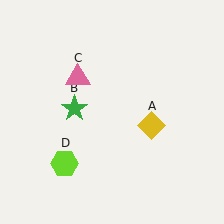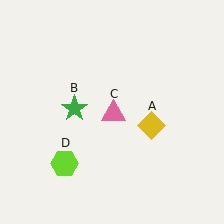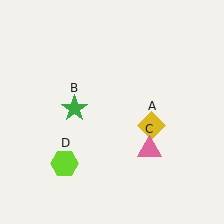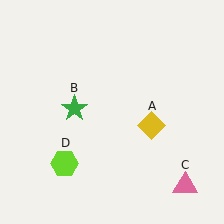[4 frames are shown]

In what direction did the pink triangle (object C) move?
The pink triangle (object C) moved down and to the right.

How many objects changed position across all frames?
1 object changed position: pink triangle (object C).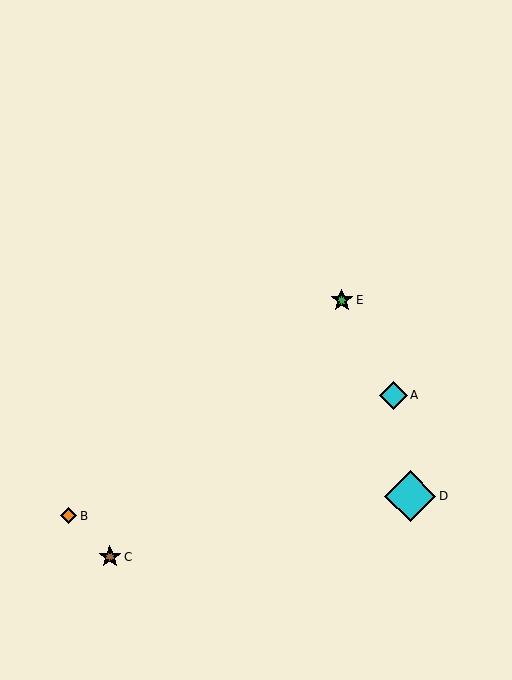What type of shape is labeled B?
Shape B is an orange diamond.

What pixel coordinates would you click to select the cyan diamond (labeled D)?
Click at (410, 496) to select the cyan diamond D.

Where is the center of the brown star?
The center of the brown star is at (110, 557).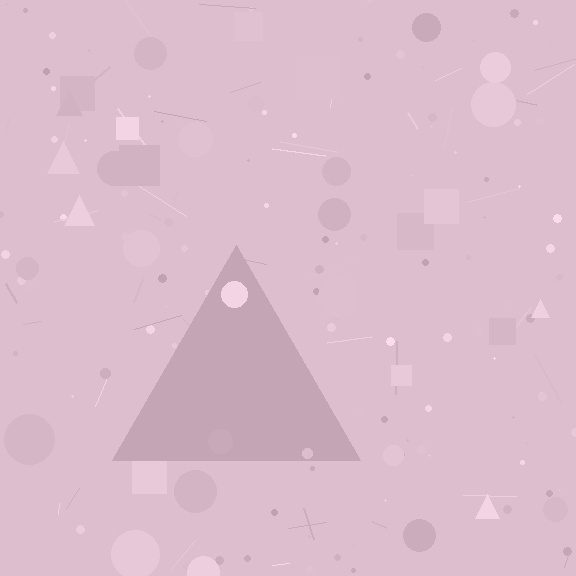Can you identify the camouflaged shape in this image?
The camouflaged shape is a triangle.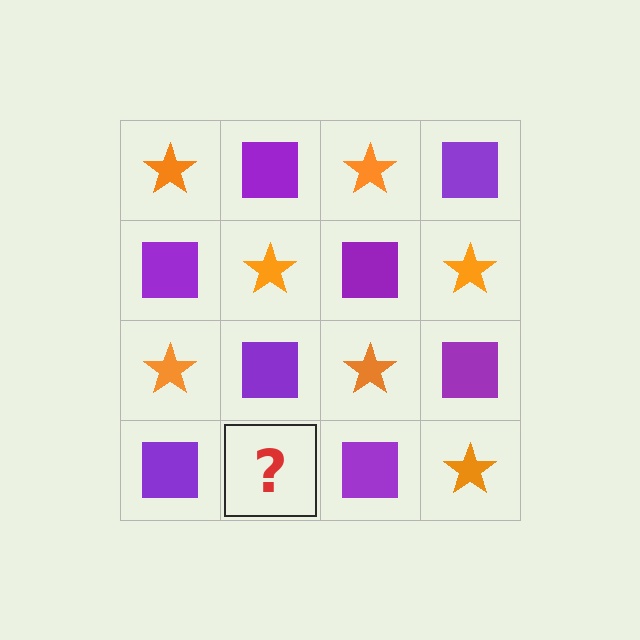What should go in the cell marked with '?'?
The missing cell should contain an orange star.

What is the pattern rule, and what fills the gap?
The rule is that it alternates orange star and purple square in a checkerboard pattern. The gap should be filled with an orange star.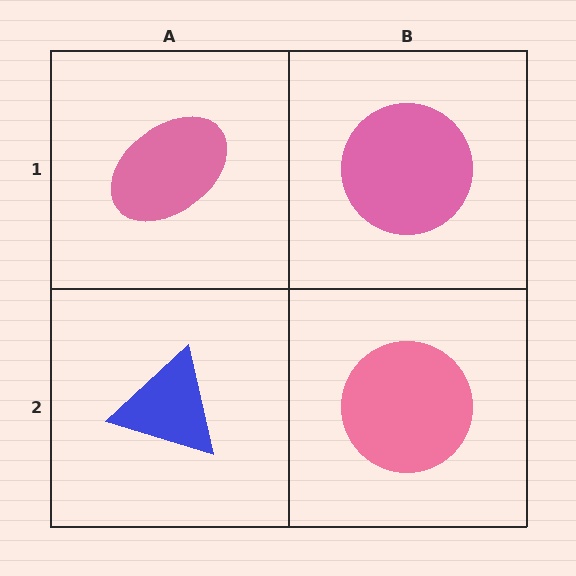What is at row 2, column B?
A pink circle.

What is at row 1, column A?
A pink ellipse.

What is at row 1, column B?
A pink circle.